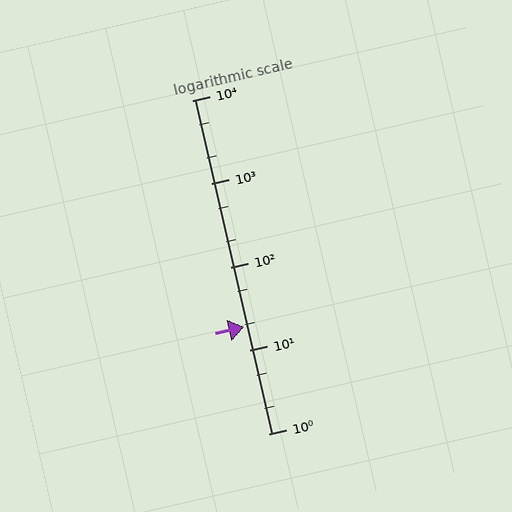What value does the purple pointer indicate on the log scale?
The pointer indicates approximately 19.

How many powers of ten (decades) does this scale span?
The scale spans 4 decades, from 1 to 10000.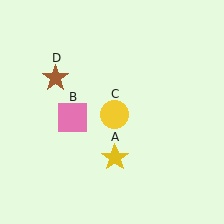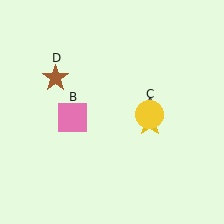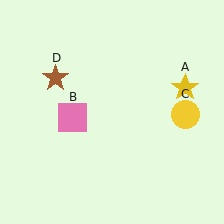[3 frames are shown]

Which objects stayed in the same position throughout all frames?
Pink square (object B) and brown star (object D) remained stationary.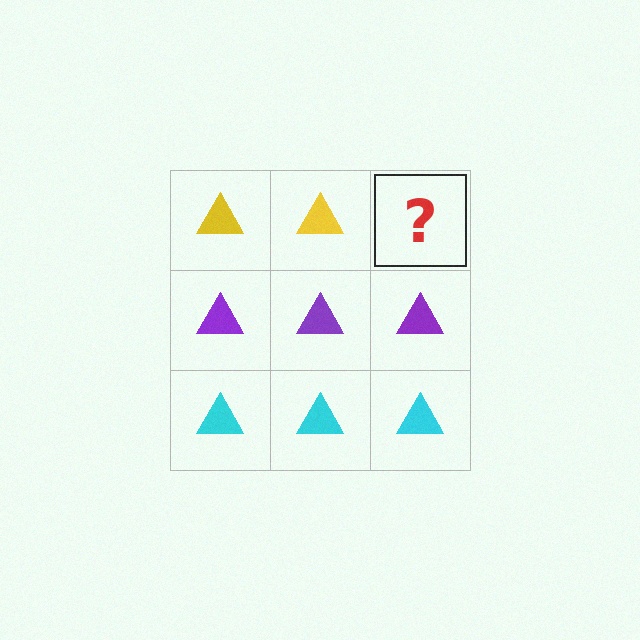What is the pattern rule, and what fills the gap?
The rule is that each row has a consistent color. The gap should be filled with a yellow triangle.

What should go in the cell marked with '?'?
The missing cell should contain a yellow triangle.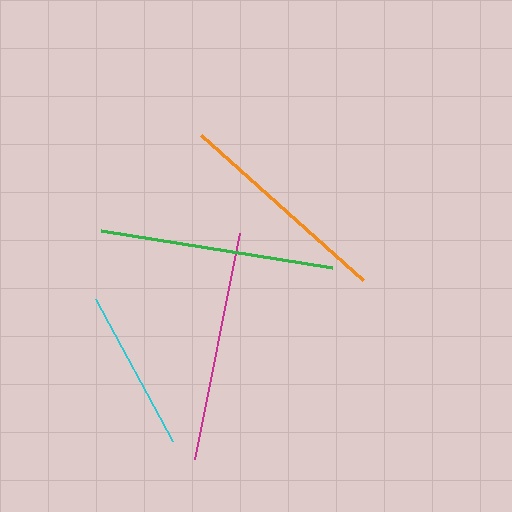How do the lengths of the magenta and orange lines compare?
The magenta and orange lines are approximately the same length.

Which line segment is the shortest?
The cyan line is the shortest at approximately 162 pixels.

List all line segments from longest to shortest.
From longest to shortest: green, magenta, orange, cyan.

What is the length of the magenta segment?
The magenta segment is approximately 231 pixels long.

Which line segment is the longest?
The green line is the longest at approximately 234 pixels.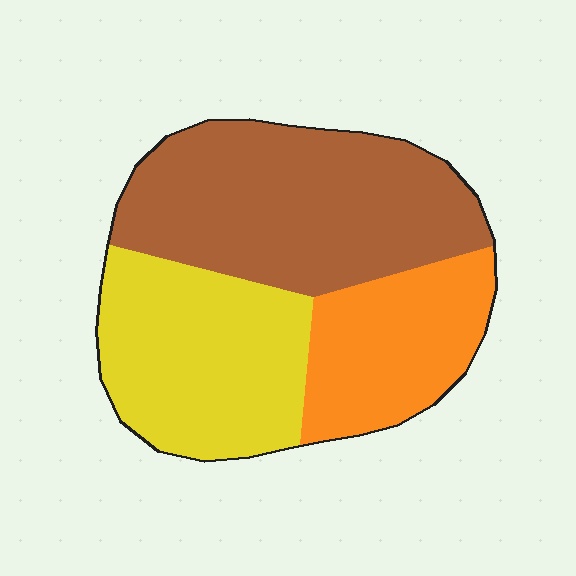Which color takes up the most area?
Brown, at roughly 45%.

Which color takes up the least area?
Orange, at roughly 25%.